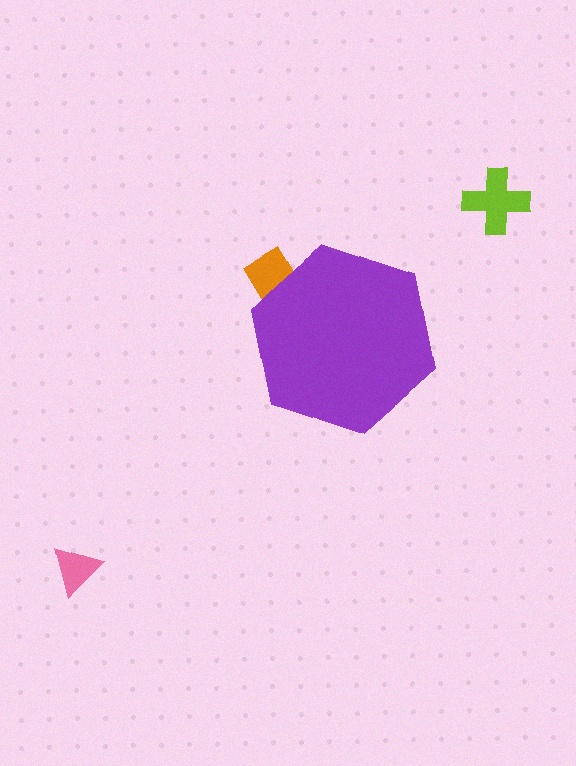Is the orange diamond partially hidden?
Yes, the orange diamond is partially hidden behind the purple hexagon.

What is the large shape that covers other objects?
A purple hexagon.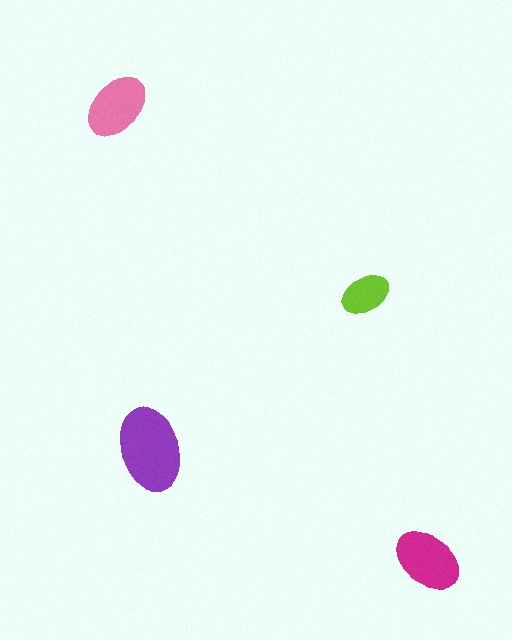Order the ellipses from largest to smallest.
the purple one, the magenta one, the pink one, the lime one.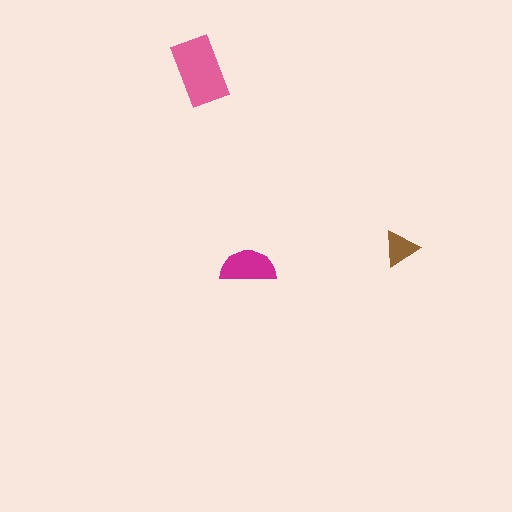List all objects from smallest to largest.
The brown triangle, the magenta semicircle, the pink rectangle.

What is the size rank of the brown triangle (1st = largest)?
3rd.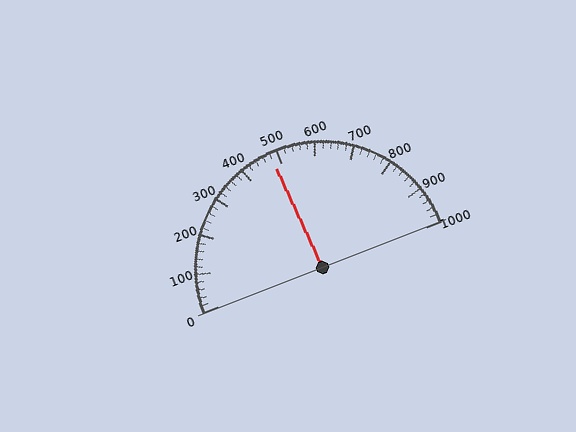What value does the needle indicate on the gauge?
The needle indicates approximately 480.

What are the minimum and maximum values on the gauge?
The gauge ranges from 0 to 1000.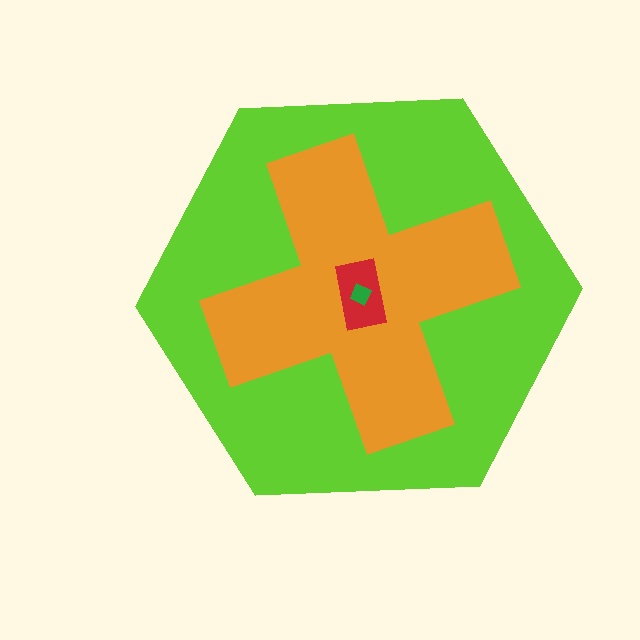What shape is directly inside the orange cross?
The red rectangle.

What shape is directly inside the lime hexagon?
The orange cross.